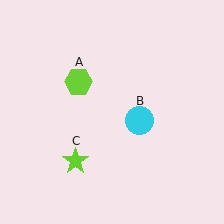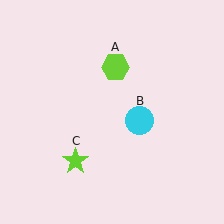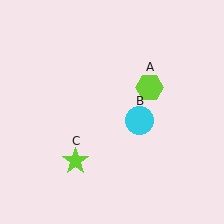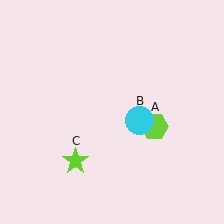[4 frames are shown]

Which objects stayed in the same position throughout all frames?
Cyan circle (object B) and lime star (object C) remained stationary.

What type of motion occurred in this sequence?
The lime hexagon (object A) rotated clockwise around the center of the scene.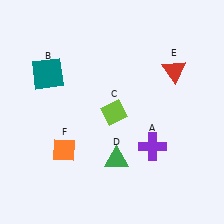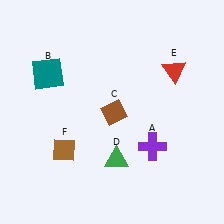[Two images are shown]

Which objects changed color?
C changed from lime to brown. F changed from orange to brown.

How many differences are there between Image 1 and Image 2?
There are 2 differences between the two images.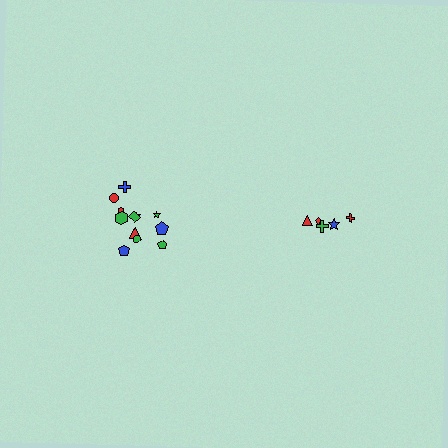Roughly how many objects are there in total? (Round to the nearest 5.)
Roughly 15 objects in total.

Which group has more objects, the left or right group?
The left group.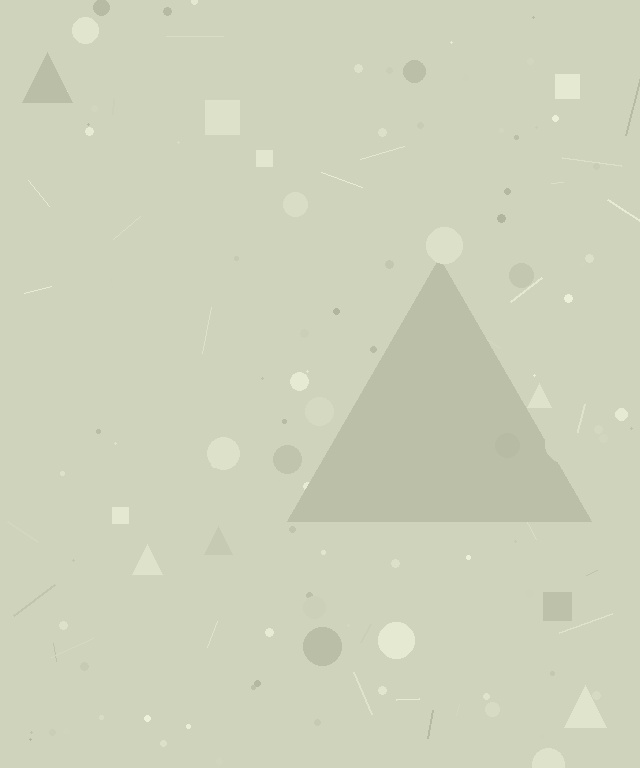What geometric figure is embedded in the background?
A triangle is embedded in the background.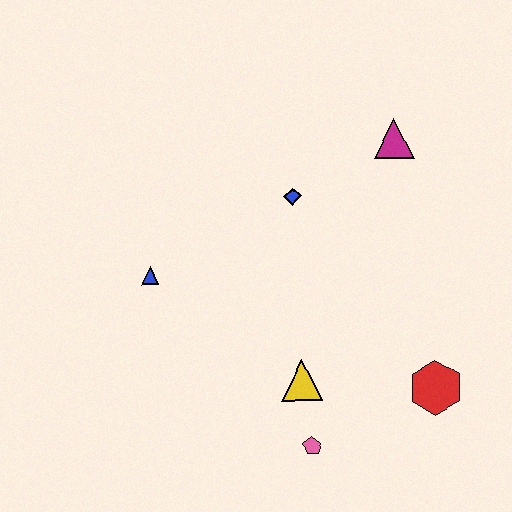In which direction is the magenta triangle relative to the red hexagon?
The magenta triangle is above the red hexagon.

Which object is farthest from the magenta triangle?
The pink pentagon is farthest from the magenta triangle.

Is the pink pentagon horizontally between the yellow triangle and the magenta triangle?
Yes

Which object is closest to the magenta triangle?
The blue diamond is closest to the magenta triangle.